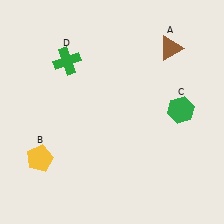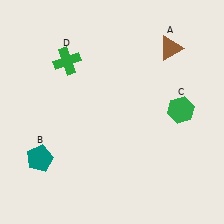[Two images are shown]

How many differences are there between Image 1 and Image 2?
There is 1 difference between the two images.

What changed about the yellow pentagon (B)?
In Image 1, B is yellow. In Image 2, it changed to teal.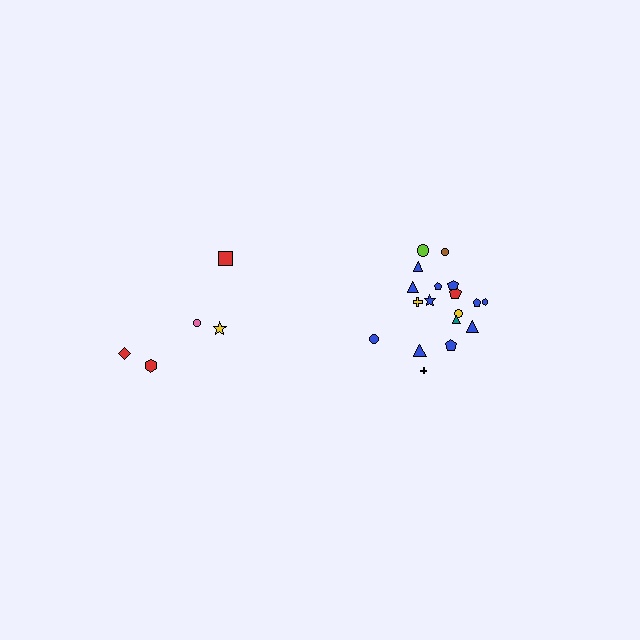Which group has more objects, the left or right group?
The right group.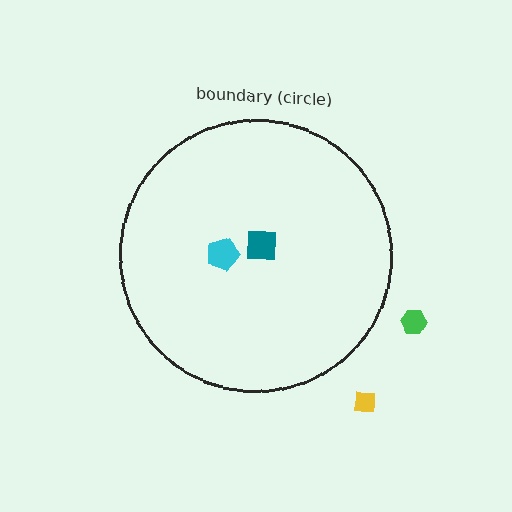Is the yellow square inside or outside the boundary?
Outside.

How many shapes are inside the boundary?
2 inside, 2 outside.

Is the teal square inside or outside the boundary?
Inside.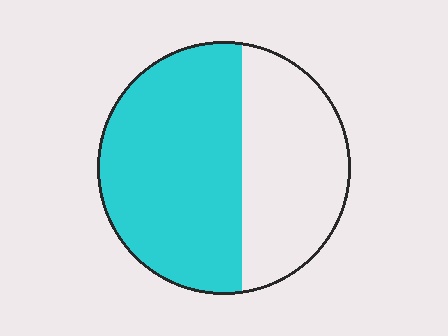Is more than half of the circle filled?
Yes.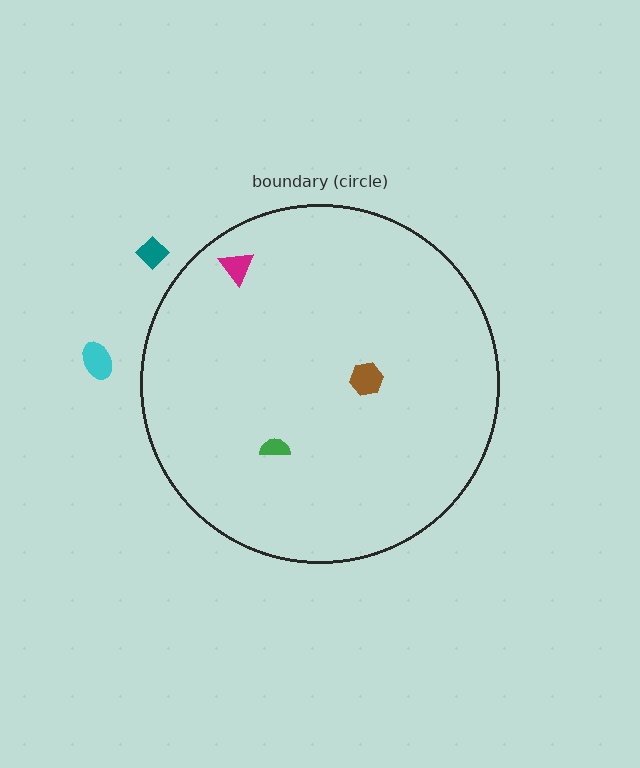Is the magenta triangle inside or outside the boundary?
Inside.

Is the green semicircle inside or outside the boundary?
Inside.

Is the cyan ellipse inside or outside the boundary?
Outside.